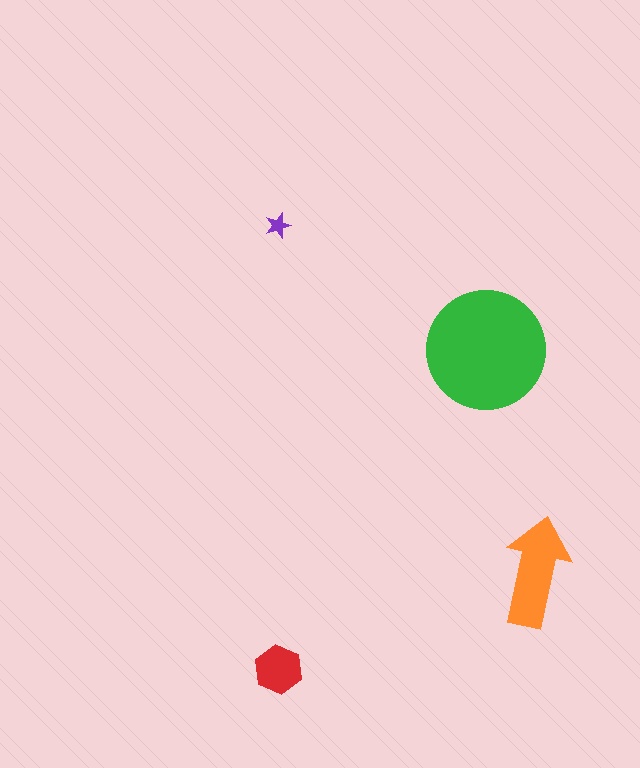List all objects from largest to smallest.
The green circle, the orange arrow, the red hexagon, the purple star.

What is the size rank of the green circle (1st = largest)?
1st.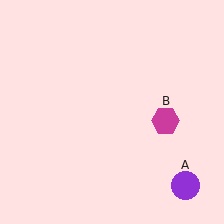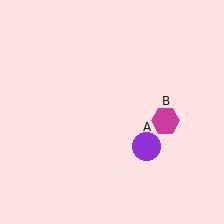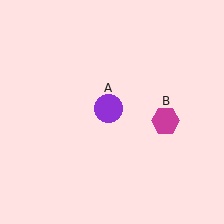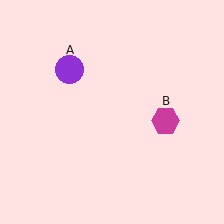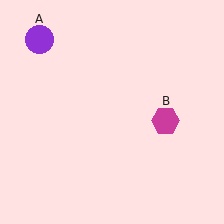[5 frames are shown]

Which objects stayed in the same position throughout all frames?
Magenta hexagon (object B) remained stationary.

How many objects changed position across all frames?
1 object changed position: purple circle (object A).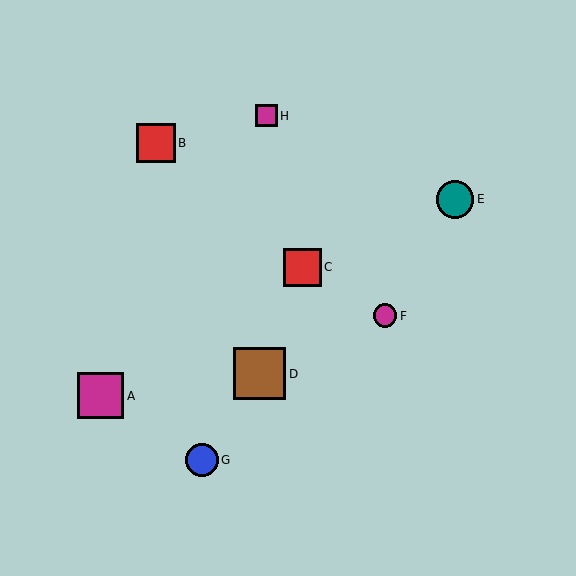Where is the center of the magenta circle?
The center of the magenta circle is at (385, 316).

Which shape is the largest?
The brown square (labeled D) is the largest.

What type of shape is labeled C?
Shape C is a red square.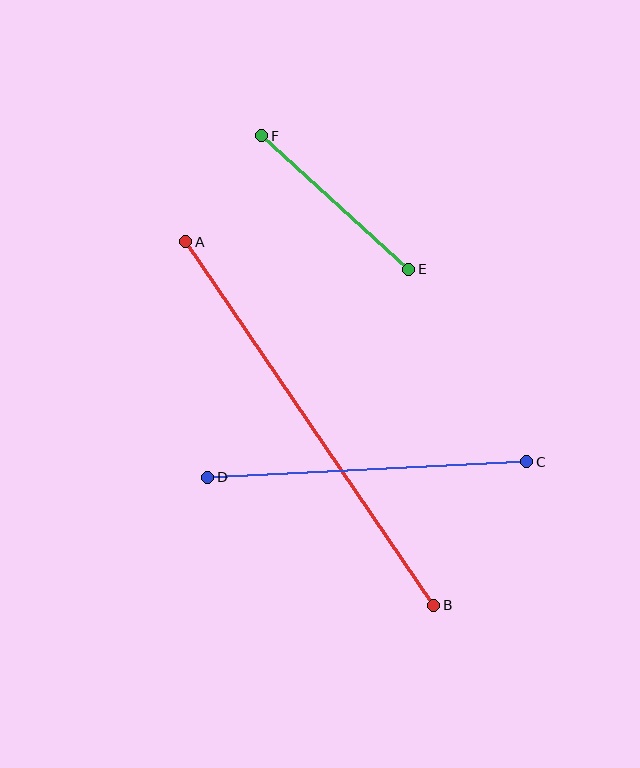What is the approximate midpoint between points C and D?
The midpoint is at approximately (367, 470) pixels.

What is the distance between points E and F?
The distance is approximately 199 pixels.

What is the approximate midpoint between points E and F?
The midpoint is at approximately (335, 203) pixels.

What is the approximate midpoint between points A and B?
The midpoint is at approximately (310, 423) pixels.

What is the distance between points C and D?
The distance is approximately 319 pixels.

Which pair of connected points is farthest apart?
Points A and B are farthest apart.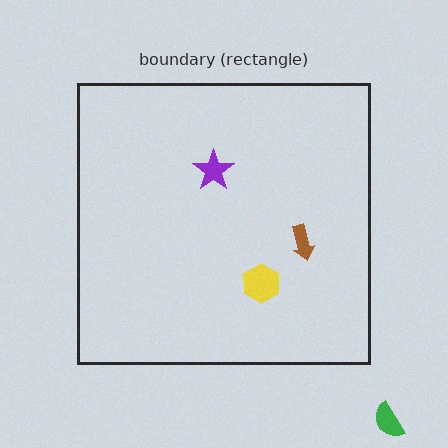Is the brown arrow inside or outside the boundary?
Inside.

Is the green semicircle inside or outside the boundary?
Outside.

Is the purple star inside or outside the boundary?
Inside.